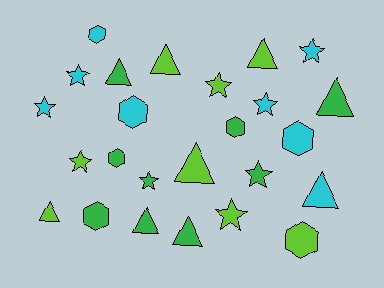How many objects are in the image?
There are 25 objects.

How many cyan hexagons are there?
There are 3 cyan hexagons.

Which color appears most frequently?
Green, with 9 objects.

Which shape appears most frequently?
Star, with 9 objects.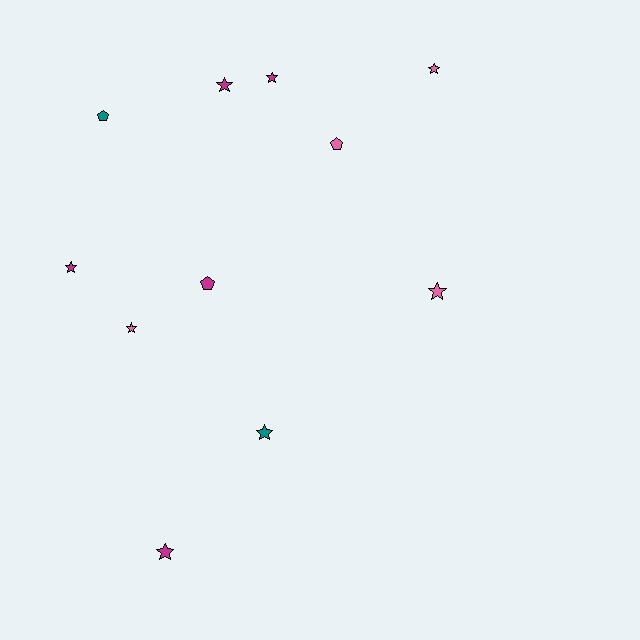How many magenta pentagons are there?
There is 1 magenta pentagon.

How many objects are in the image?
There are 11 objects.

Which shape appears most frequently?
Star, with 8 objects.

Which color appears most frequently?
Magenta, with 5 objects.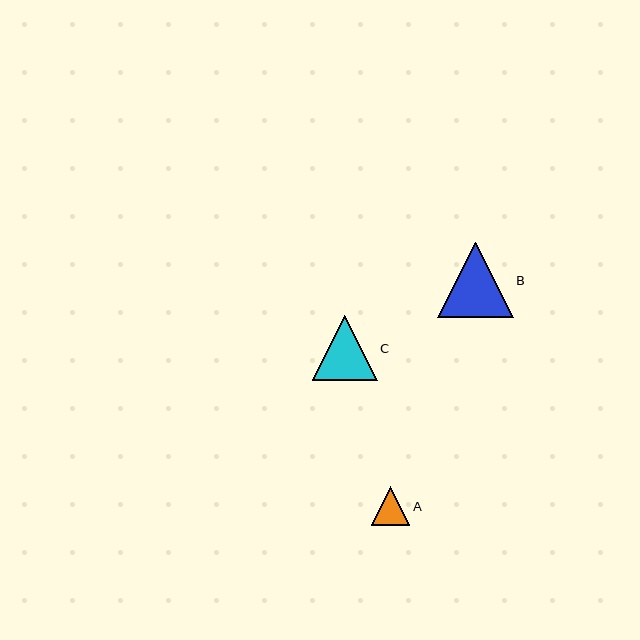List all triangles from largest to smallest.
From largest to smallest: B, C, A.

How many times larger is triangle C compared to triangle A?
Triangle C is approximately 1.7 times the size of triangle A.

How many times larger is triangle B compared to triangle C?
Triangle B is approximately 1.2 times the size of triangle C.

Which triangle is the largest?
Triangle B is the largest with a size of approximately 76 pixels.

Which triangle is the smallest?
Triangle A is the smallest with a size of approximately 38 pixels.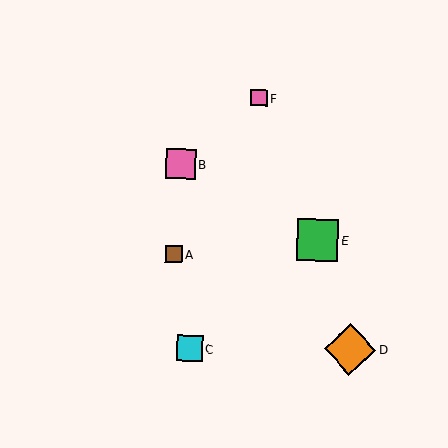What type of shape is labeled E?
Shape E is a green square.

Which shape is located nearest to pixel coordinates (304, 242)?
The green square (labeled E) at (317, 240) is nearest to that location.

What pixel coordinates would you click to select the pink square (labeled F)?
Click at (259, 98) to select the pink square F.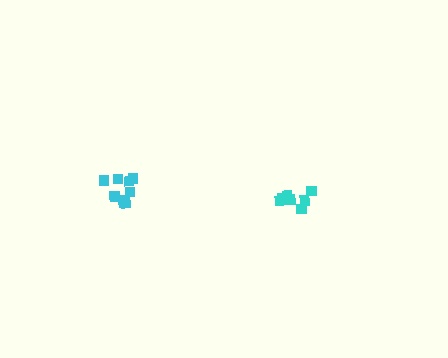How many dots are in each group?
Group 1: 7 dots, Group 2: 9 dots (16 total).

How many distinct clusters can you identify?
There are 2 distinct clusters.